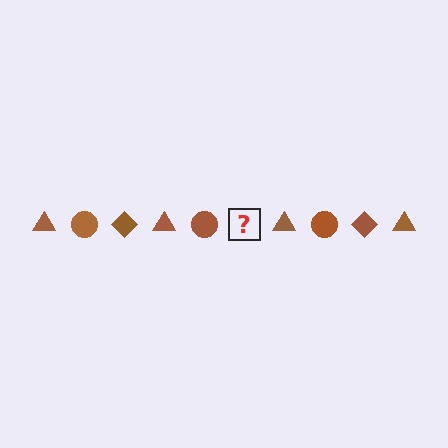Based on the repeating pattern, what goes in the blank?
The blank should be a brown diamond.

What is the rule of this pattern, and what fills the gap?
The rule is that the pattern cycles through triangle, circle, diamond shapes in brown. The gap should be filled with a brown diamond.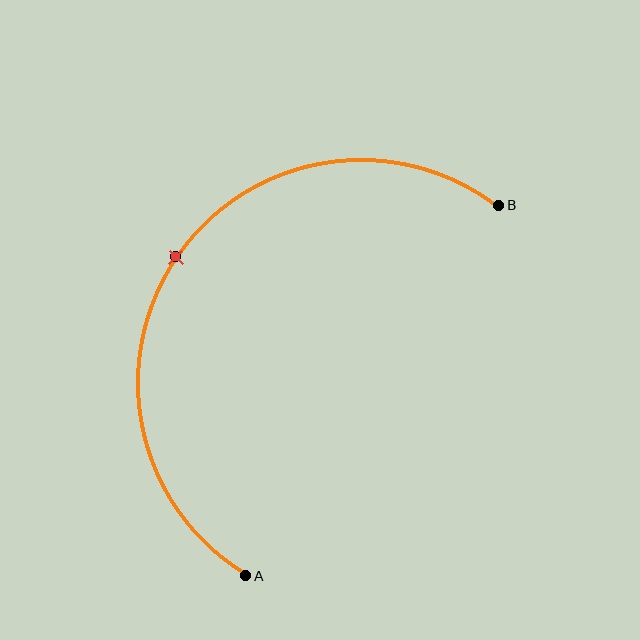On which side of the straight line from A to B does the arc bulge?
The arc bulges above and to the left of the straight line connecting A and B.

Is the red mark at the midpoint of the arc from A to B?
Yes. The red mark lies on the arc at equal arc-length from both A and B — it is the arc midpoint.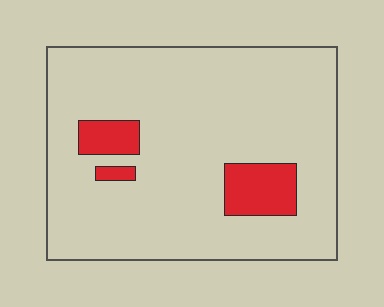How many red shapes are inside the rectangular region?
3.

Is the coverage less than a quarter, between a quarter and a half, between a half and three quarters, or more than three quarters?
Less than a quarter.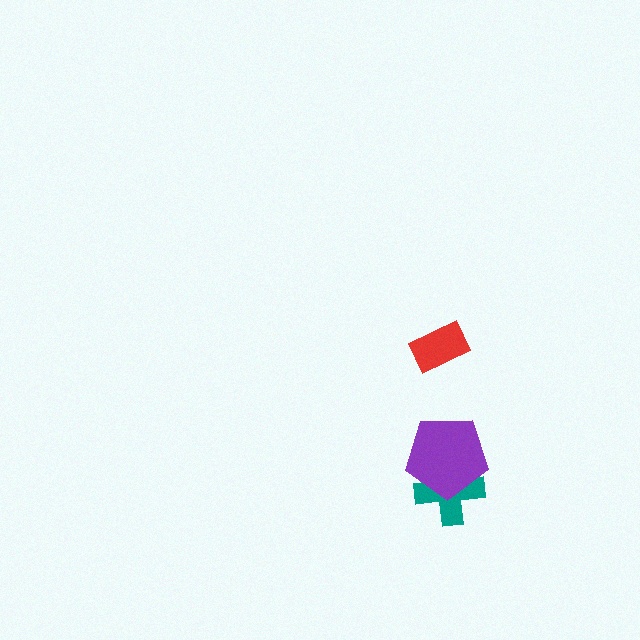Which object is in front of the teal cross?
The purple pentagon is in front of the teal cross.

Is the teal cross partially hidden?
Yes, it is partially covered by another shape.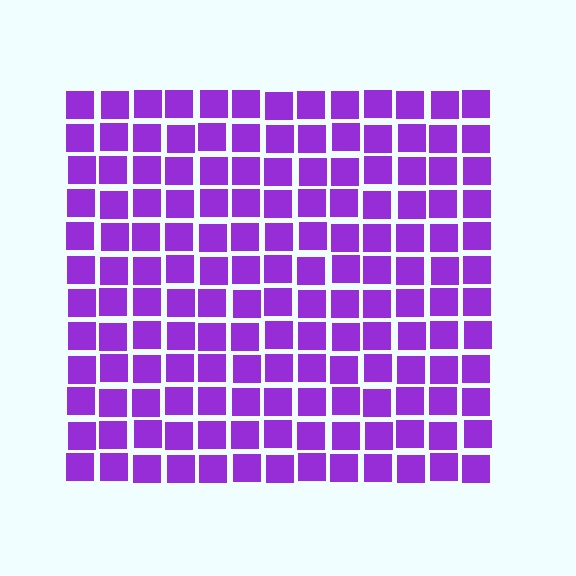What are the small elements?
The small elements are squares.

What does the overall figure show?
The overall figure shows a square.